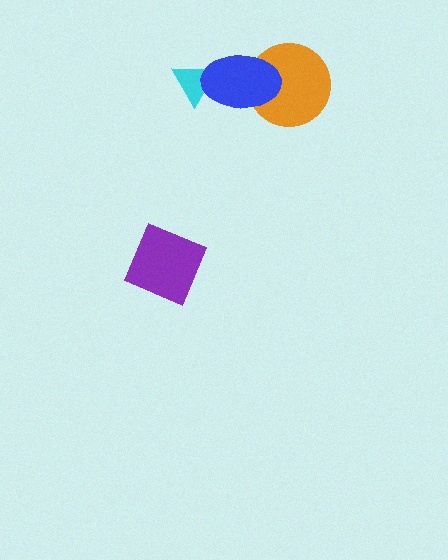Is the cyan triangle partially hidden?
Yes, it is partially covered by another shape.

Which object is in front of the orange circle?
The blue ellipse is in front of the orange circle.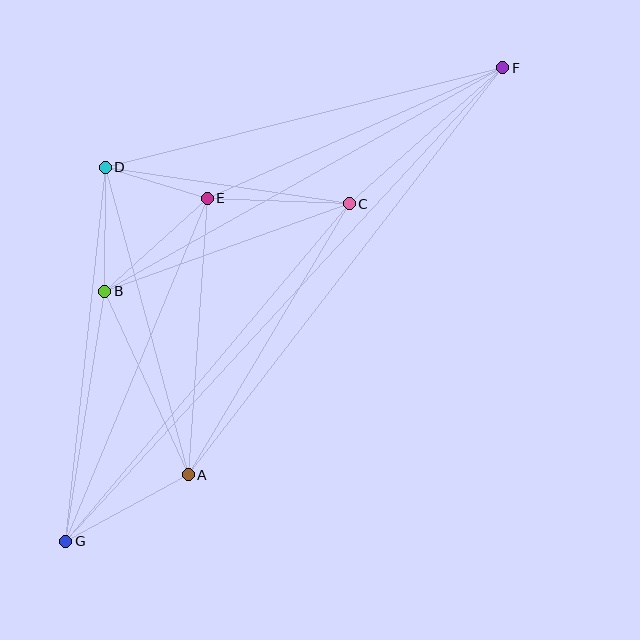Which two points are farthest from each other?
Points F and G are farthest from each other.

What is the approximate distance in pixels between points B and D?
The distance between B and D is approximately 124 pixels.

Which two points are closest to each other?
Points D and E are closest to each other.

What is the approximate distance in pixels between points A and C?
The distance between A and C is approximately 315 pixels.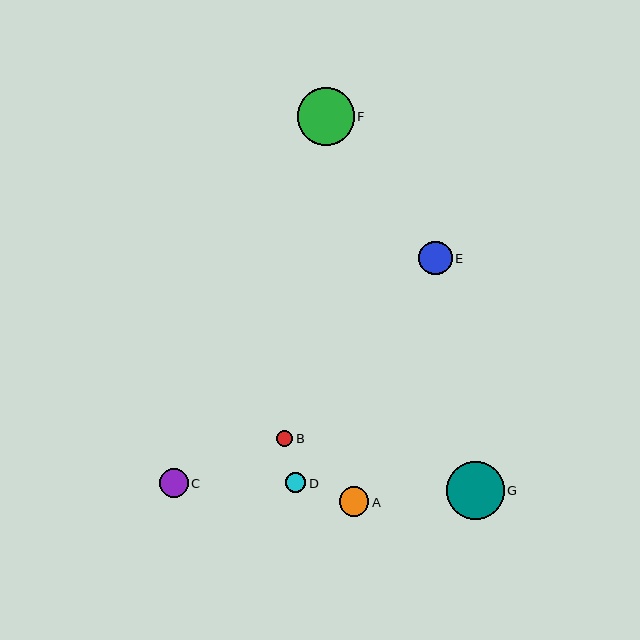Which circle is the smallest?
Circle B is the smallest with a size of approximately 16 pixels.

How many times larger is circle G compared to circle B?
Circle G is approximately 3.7 times the size of circle B.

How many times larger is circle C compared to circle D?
Circle C is approximately 1.4 times the size of circle D.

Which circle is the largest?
Circle G is the largest with a size of approximately 58 pixels.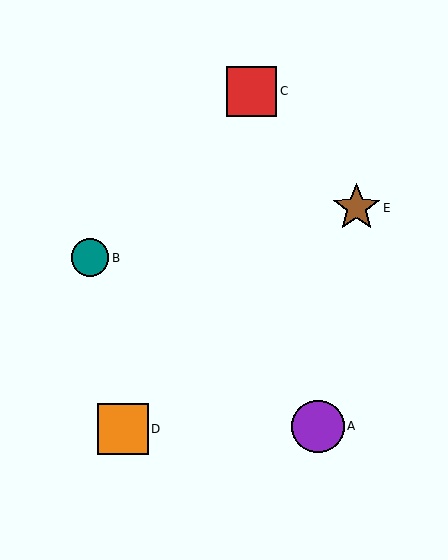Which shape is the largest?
The purple circle (labeled A) is the largest.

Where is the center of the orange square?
The center of the orange square is at (123, 429).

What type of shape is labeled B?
Shape B is a teal circle.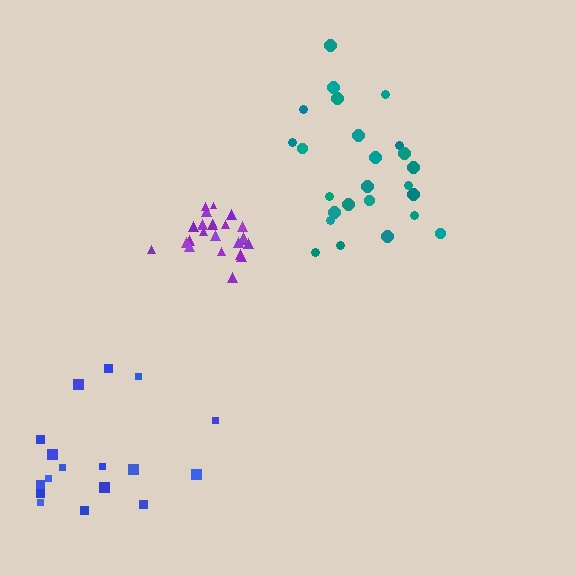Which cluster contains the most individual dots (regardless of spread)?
Teal (25).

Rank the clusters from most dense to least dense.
purple, teal, blue.